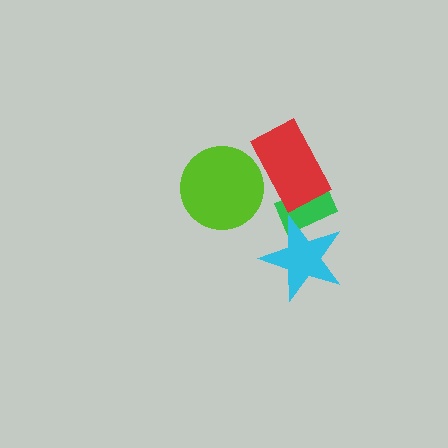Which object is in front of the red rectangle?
The lime circle is in front of the red rectangle.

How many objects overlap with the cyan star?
1 object overlaps with the cyan star.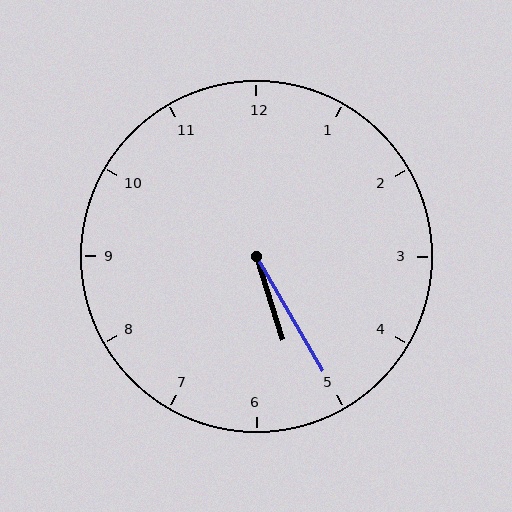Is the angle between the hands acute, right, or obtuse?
It is acute.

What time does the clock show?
5:25.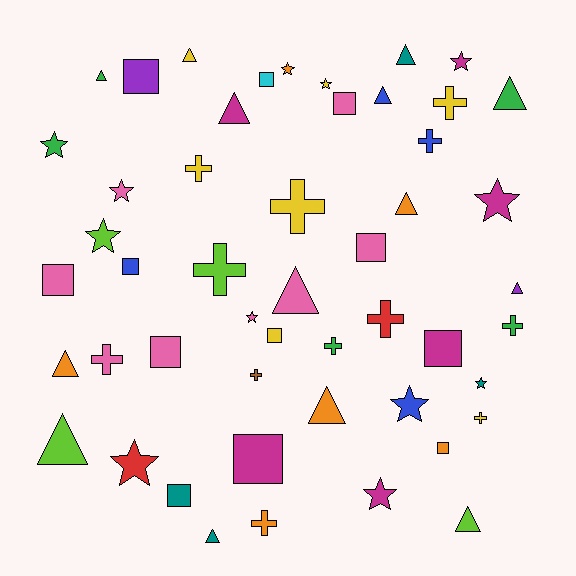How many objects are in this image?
There are 50 objects.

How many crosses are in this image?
There are 12 crosses.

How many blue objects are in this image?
There are 4 blue objects.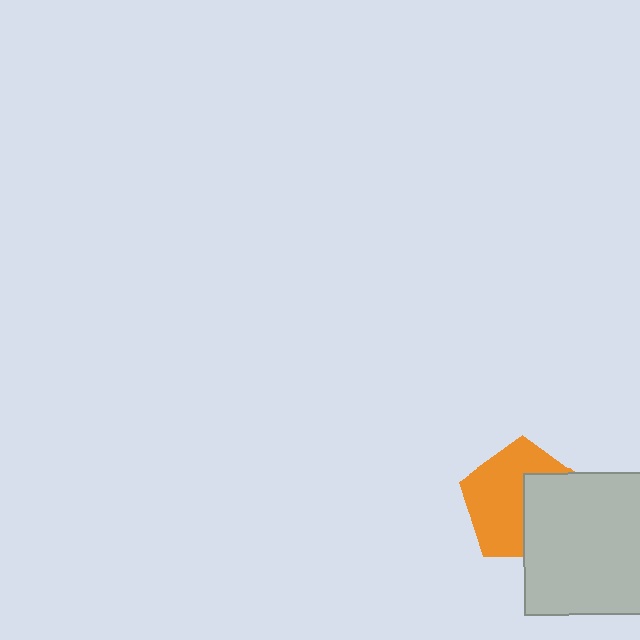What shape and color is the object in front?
The object in front is a light gray square.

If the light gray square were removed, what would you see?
You would see the complete orange pentagon.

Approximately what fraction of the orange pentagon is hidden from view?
Roughly 40% of the orange pentagon is hidden behind the light gray square.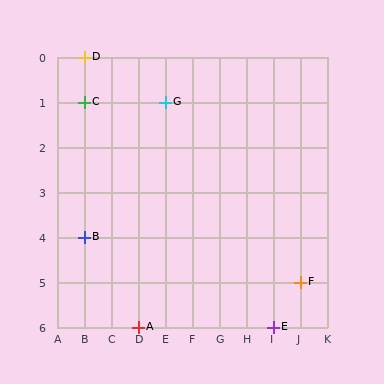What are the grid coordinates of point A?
Point A is at grid coordinates (D, 6).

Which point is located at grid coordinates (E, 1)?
Point G is at (E, 1).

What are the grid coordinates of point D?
Point D is at grid coordinates (B, 0).